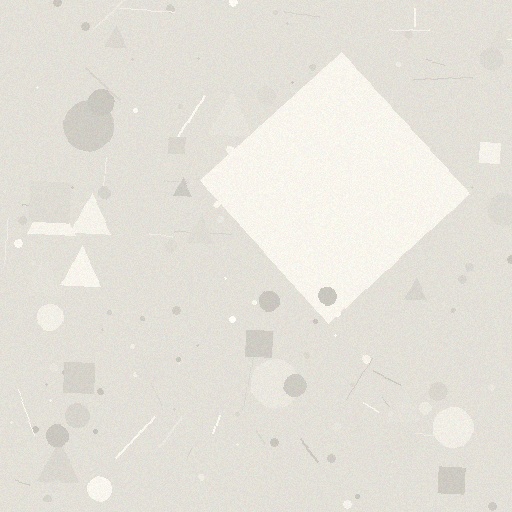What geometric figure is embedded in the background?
A diamond is embedded in the background.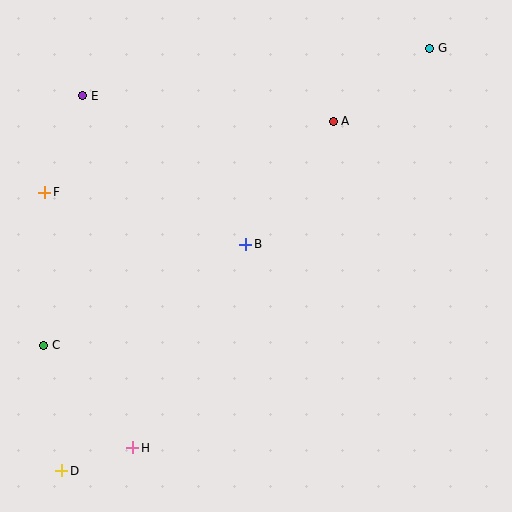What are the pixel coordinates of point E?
Point E is at (83, 96).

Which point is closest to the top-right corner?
Point G is closest to the top-right corner.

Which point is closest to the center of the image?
Point B at (246, 244) is closest to the center.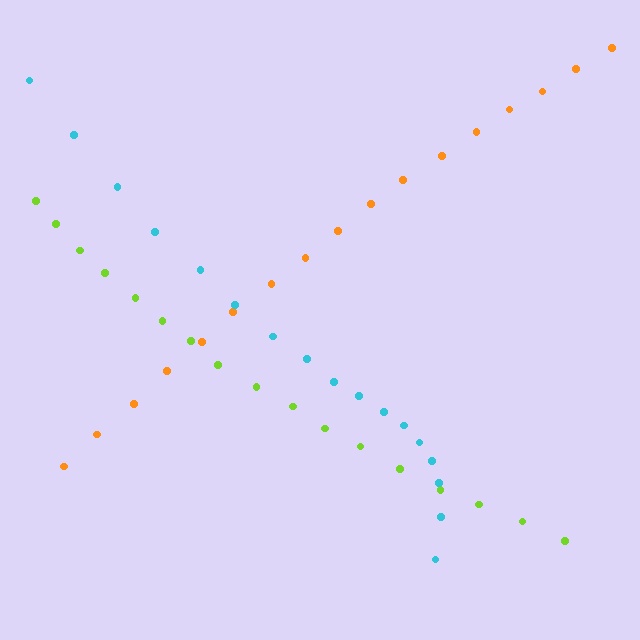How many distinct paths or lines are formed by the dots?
There are 3 distinct paths.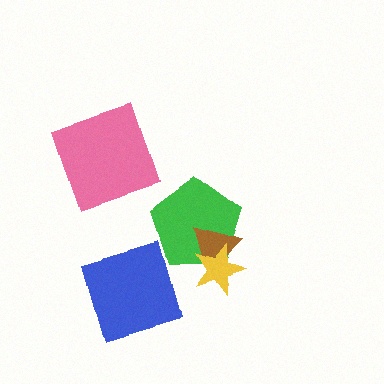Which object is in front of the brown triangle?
The yellow star is in front of the brown triangle.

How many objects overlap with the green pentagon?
2 objects overlap with the green pentagon.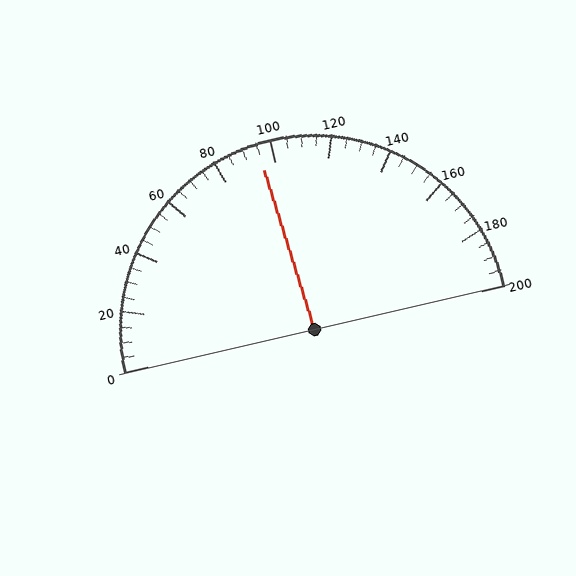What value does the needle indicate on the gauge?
The needle indicates approximately 95.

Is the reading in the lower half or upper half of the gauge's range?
The reading is in the lower half of the range (0 to 200).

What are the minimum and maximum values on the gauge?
The gauge ranges from 0 to 200.